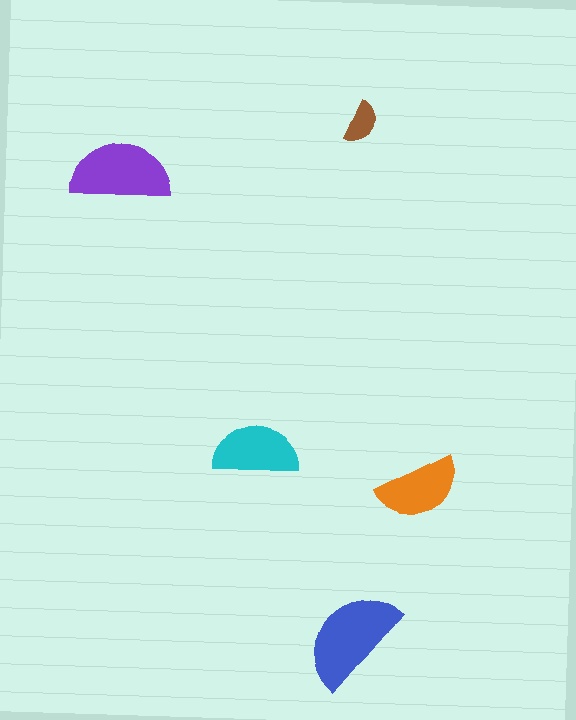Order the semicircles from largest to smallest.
the blue one, the purple one, the cyan one, the orange one, the brown one.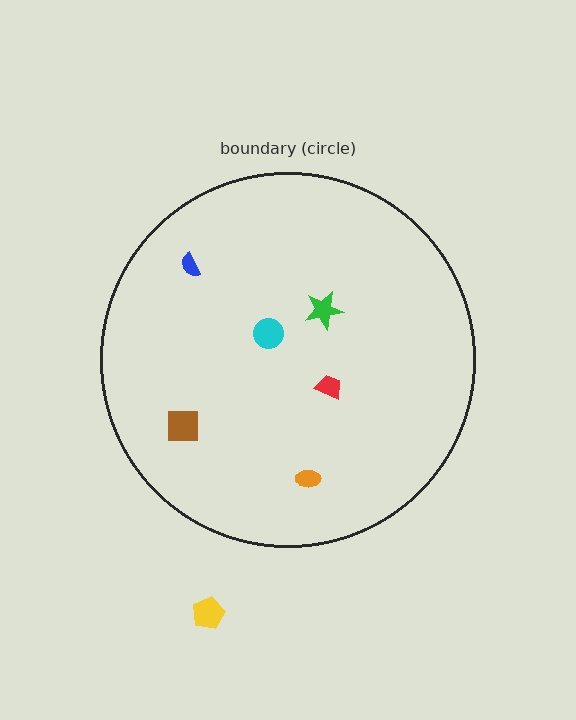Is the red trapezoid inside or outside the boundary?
Inside.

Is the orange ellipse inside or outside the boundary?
Inside.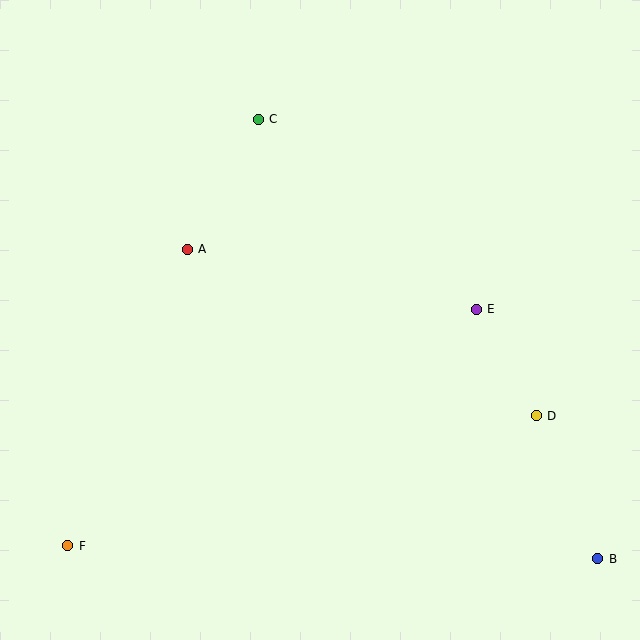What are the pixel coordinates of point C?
Point C is at (258, 119).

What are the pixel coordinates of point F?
Point F is at (68, 546).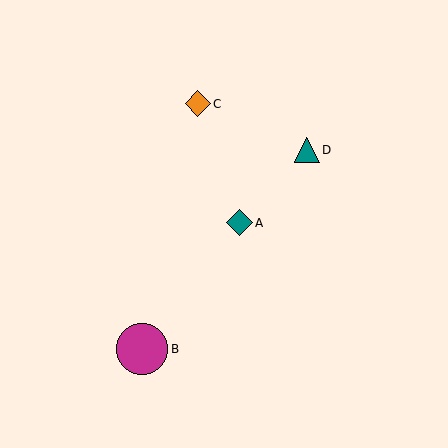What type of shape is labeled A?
Shape A is a teal diamond.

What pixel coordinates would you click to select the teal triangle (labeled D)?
Click at (307, 150) to select the teal triangle D.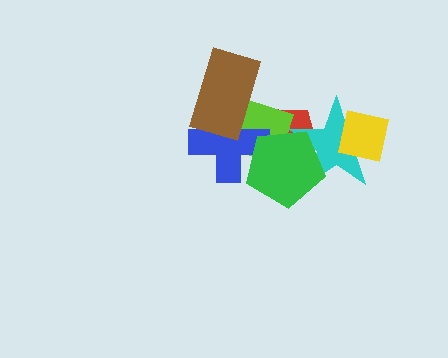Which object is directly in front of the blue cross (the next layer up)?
The brown rectangle is directly in front of the blue cross.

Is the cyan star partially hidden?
Yes, it is partially covered by another shape.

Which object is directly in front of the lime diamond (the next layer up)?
The blue cross is directly in front of the lime diamond.